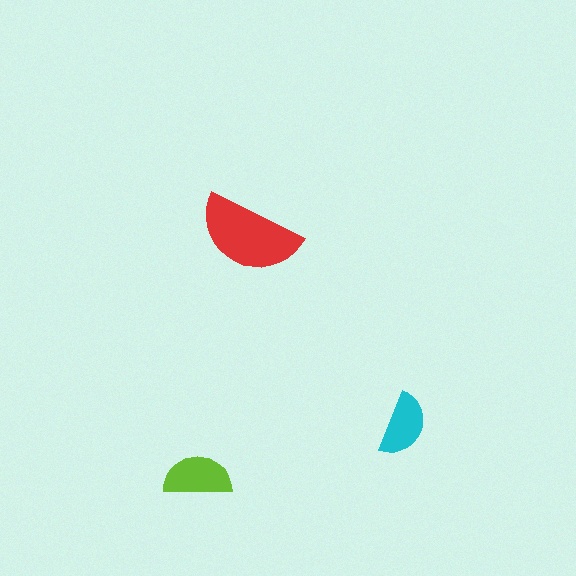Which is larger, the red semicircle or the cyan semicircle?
The red one.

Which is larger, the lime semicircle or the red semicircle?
The red one.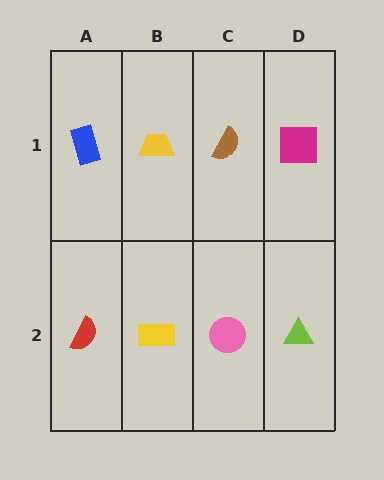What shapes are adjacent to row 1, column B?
A yellow rectangle (row 2, column B), a blue rectangle (row 1, column A), a brown semicircle (row 1, column C).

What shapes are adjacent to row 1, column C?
A pink circle (row 2, column C), a yellow trapezoid (row 1, column B), a magenta square (row 1, column D).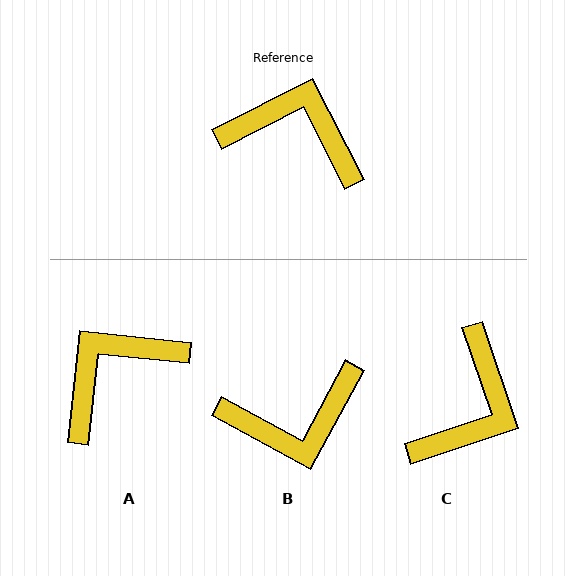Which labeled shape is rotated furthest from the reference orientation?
B, about 145 degrees away.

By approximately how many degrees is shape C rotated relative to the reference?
Approximately 98 degrees clockwise.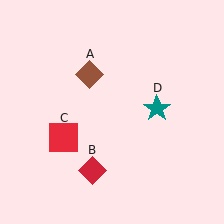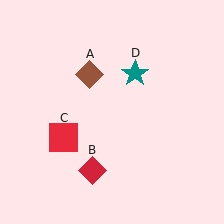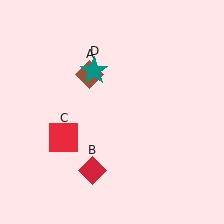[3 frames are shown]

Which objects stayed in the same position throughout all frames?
Brown diamond (object A) and red diamond (object B) and red square (object C) remained stationary.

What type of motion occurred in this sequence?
The teal star (object D) rotated counterclockwise around the center of the scene.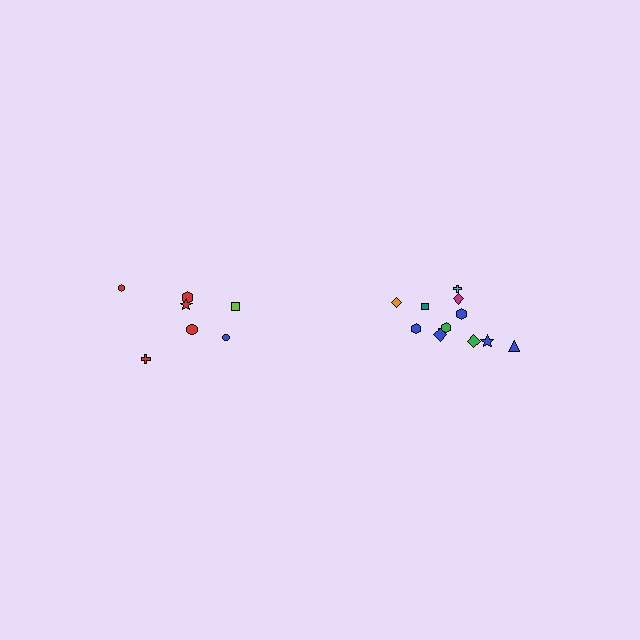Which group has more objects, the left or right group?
The right group.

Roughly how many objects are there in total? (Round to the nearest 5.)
Roughly 20 objects in total.